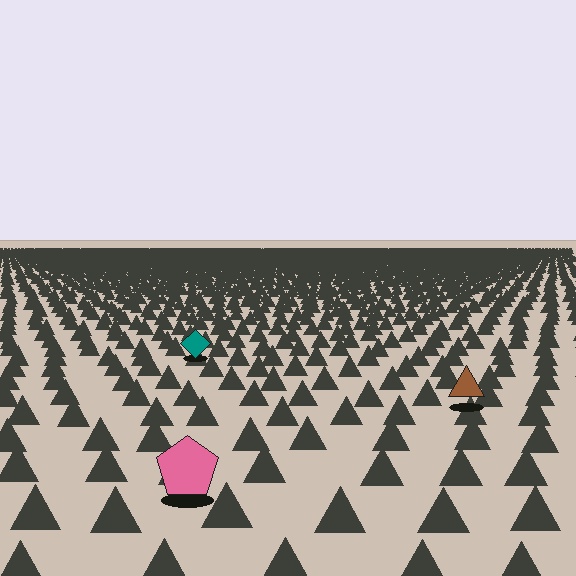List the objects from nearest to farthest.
From nearest to farthest: the pink pentagon, the brown triangle, the teal diamond.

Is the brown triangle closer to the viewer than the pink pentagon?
No. The pink pentagon is closer — you can tell from the texture gradient: the ground texture is coarser near it.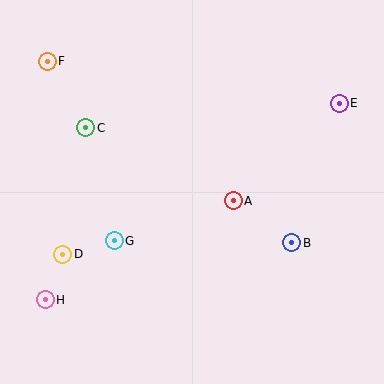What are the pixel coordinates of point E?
Point E is at (339, 103).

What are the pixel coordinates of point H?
Point H is at (45, 300).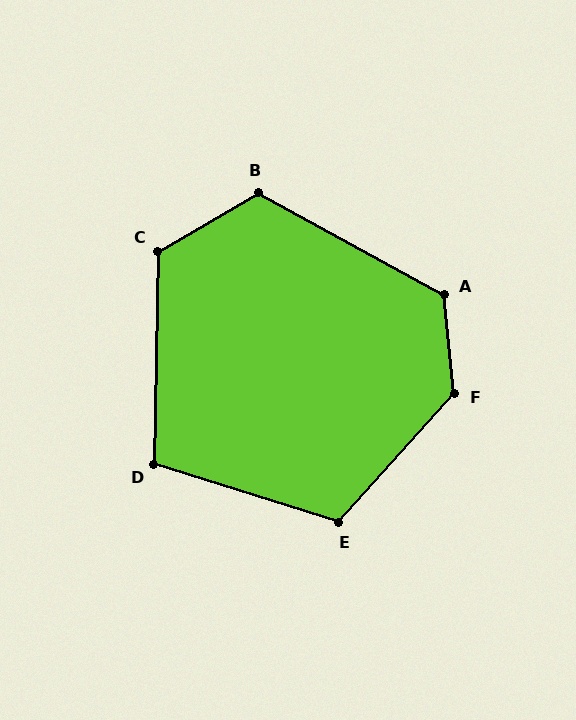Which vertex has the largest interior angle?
F, at approximately 132 degrees.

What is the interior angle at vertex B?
Approximately 121 degrees (obtuse).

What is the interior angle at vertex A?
Approximately 124 degrees (obtuse).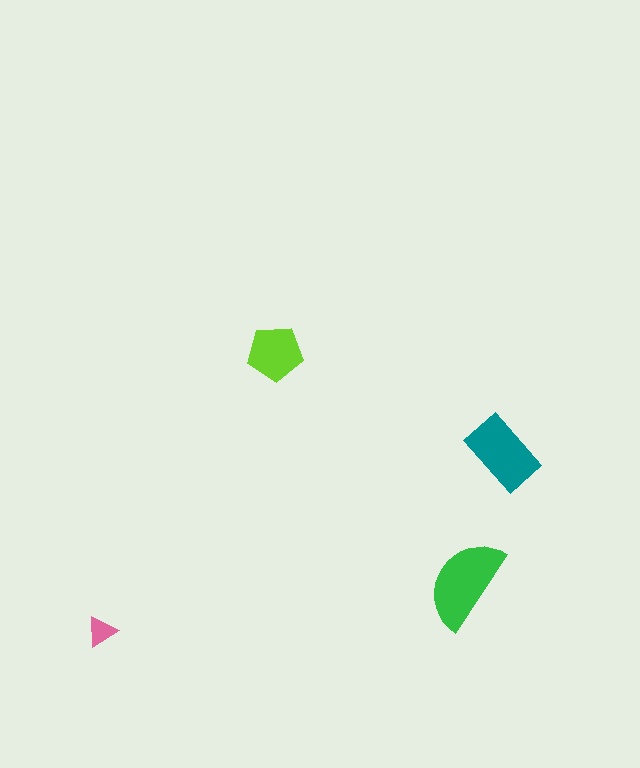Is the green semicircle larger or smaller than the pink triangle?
Larger.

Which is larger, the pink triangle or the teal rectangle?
The teal rectangle.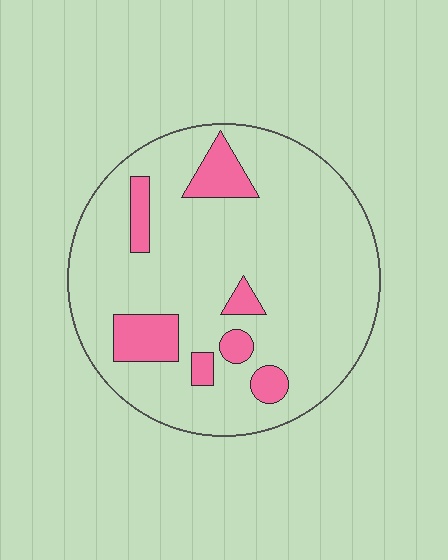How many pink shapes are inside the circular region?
7.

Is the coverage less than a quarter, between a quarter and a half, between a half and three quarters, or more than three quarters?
Less than a quarter.